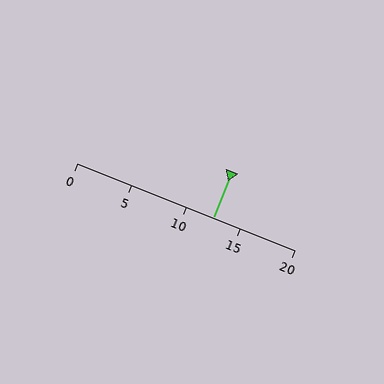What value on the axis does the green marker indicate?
The marker indicates approximately 12.5.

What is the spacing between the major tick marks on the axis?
The major ticks are spaced 5 apart.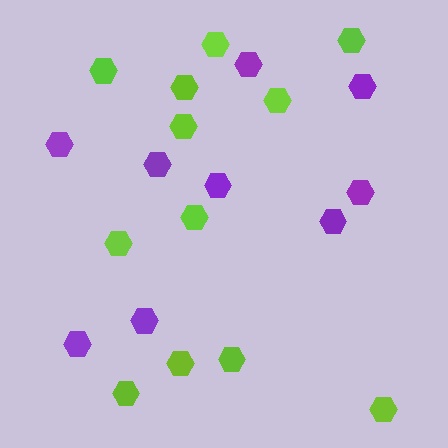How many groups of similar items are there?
There are 2 groups: one group of purple hexagons (9) and one group of lime hexagons (12).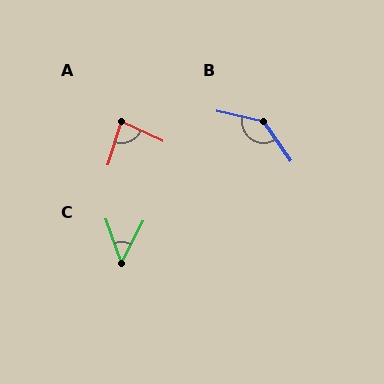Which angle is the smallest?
C, at approximately 46 degrees.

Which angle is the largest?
B, at approximately 137 degrees.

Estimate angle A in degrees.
Approximately 83 degrees.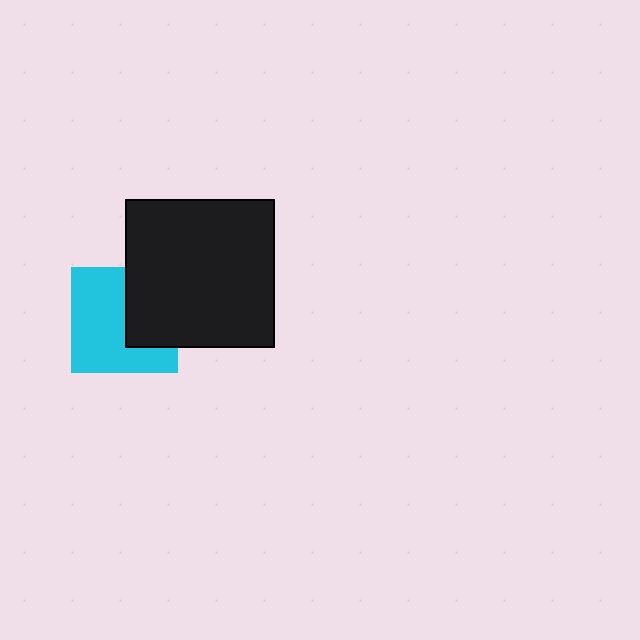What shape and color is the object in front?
The object in front is a black square.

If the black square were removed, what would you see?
You would see the complete cyan square.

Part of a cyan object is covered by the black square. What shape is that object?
It is a square.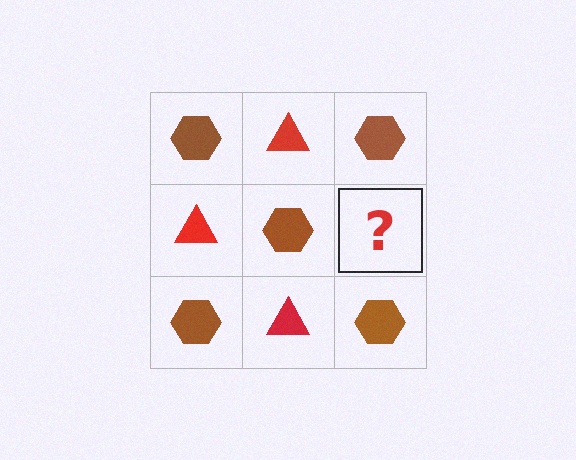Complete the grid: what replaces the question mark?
The question mark should be replaced with a red triangle.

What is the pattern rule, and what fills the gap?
The rule is that it alternates brown hexagon and red triangle in a checkerboard pattern. The gap should be filled with a red triangle.